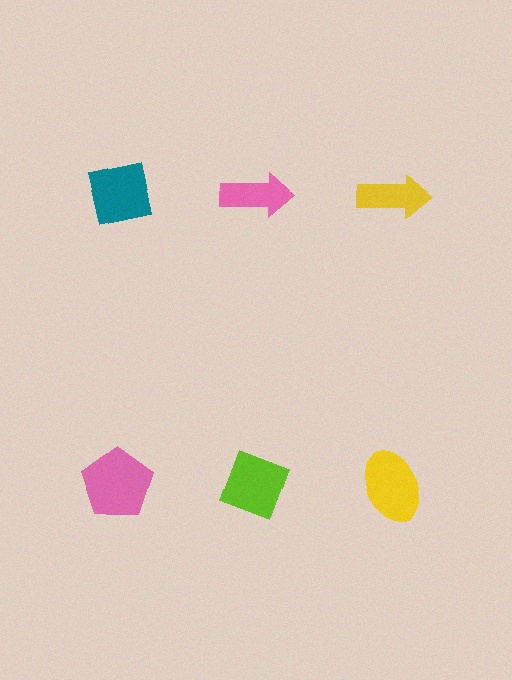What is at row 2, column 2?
A lime diamond.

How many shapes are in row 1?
3 shapes.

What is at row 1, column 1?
A teal square.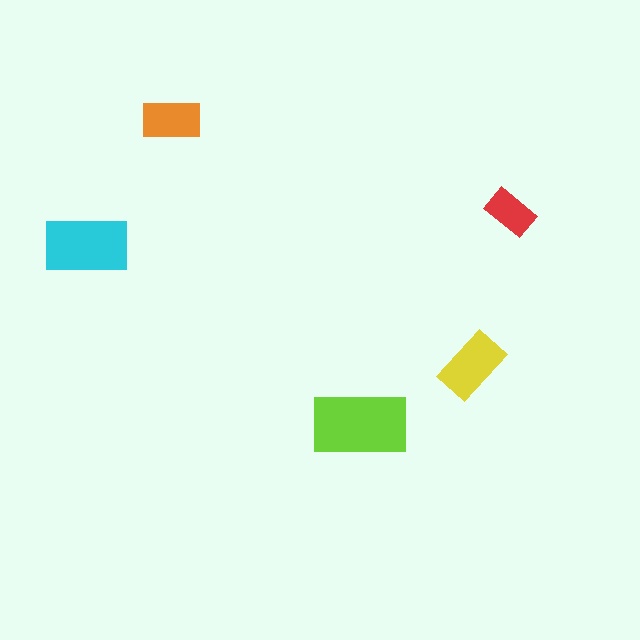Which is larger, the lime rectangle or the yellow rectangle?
The lime one.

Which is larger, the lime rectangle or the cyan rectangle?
The lime one.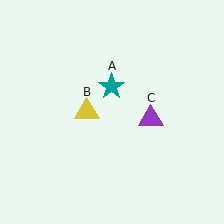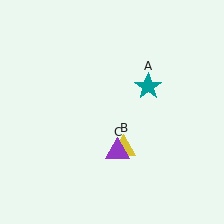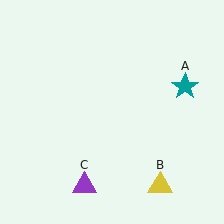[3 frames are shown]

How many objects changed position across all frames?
3 objects changed position: teal star (object A), yellow triangle (object B), purple triangle (object C).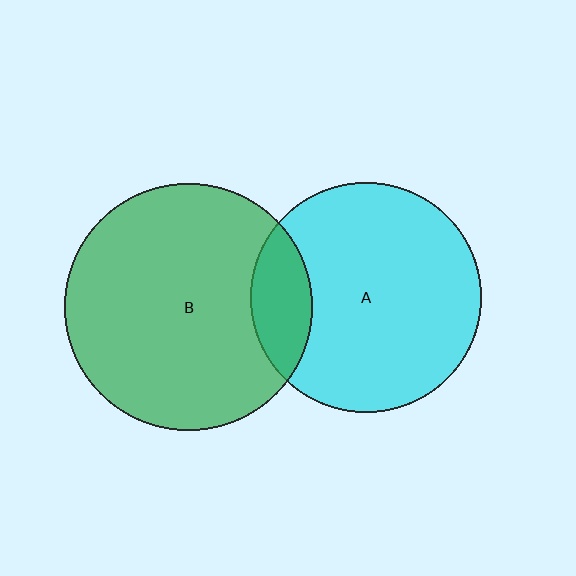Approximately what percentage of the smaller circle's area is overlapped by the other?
Approximately 15%.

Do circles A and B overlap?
Yes.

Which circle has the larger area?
Circle B (green).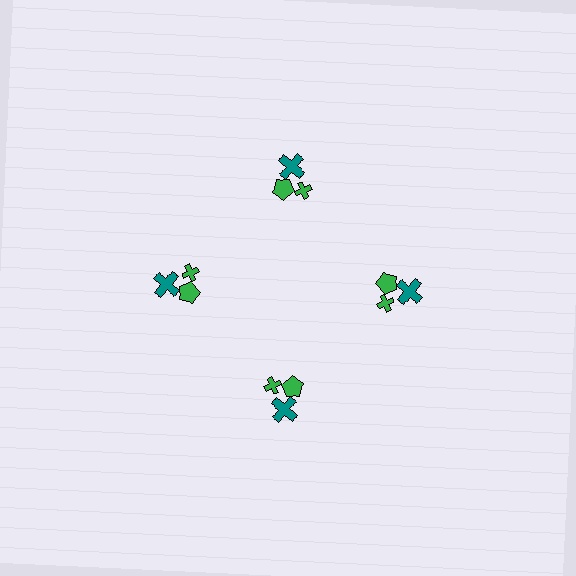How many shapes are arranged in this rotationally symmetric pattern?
There are 12 shapes, arranged in 4 groups of 3.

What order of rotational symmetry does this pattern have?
This pattern has 4-fold rotational symmetry.